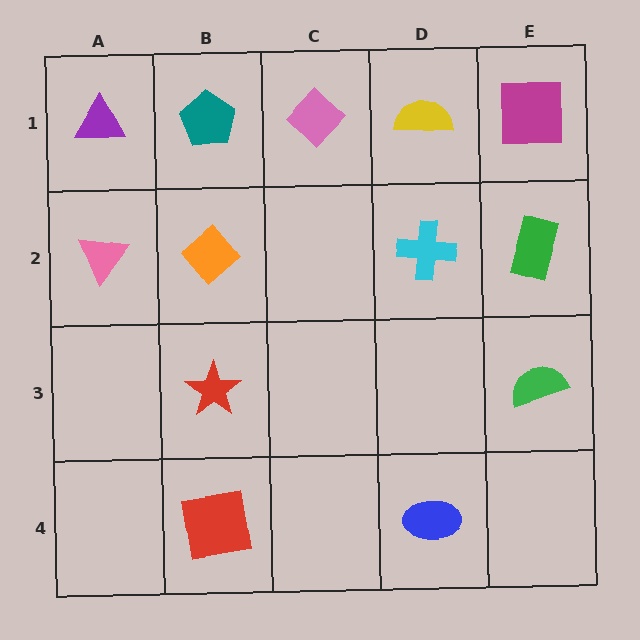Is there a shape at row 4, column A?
No, that cell is empty.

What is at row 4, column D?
A blue ellipse.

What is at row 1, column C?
A pink diamond.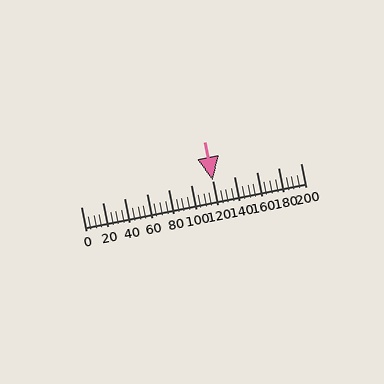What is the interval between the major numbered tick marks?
The major tick marks are spaced 20 units apart.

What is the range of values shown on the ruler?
The ruler shows values from 0 to 200.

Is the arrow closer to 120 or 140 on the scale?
The arrow is closer to 120.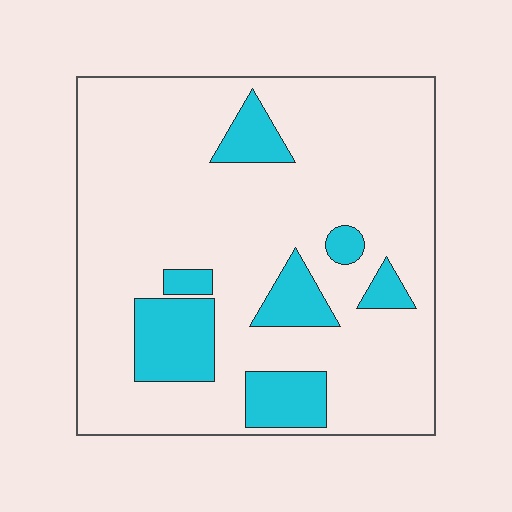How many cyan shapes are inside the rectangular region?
7.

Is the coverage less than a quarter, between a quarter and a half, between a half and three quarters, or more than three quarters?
Less than a quarter.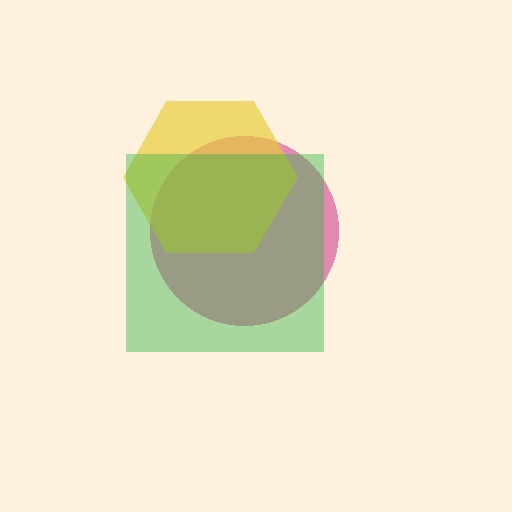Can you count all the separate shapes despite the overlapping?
Yes, there are 3 separate shapes.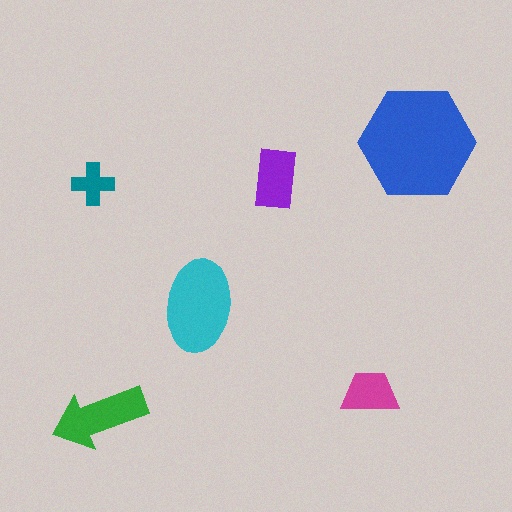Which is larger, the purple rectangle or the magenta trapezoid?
The purple rectangle.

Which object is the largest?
The blue hexagon.